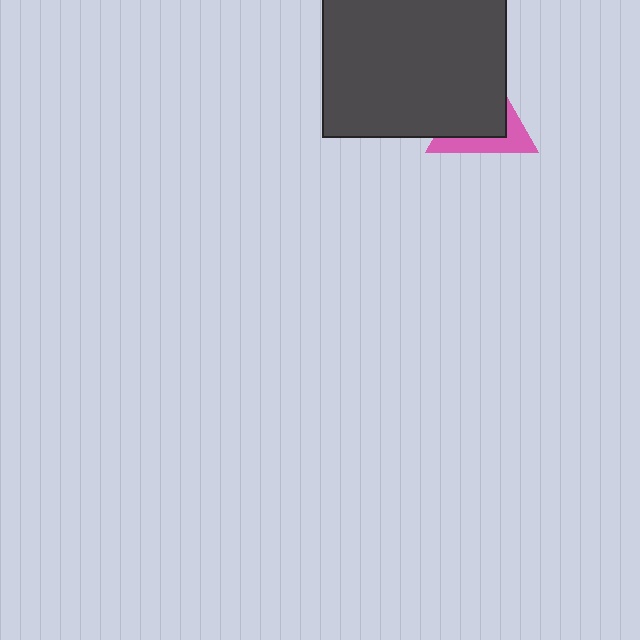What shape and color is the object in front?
The object in front is a dark gray rectangle.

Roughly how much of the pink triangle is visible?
A small part of it is visible (roughly 37%).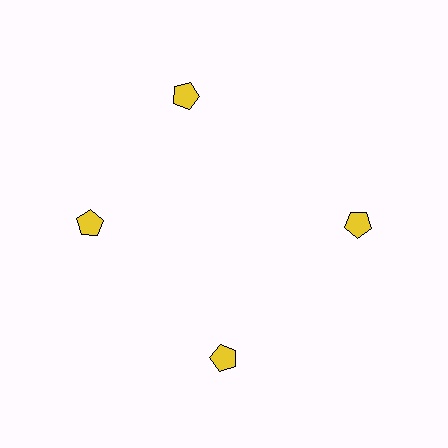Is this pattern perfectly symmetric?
No. The 4 yellow pentagons are arranged in a ring, but one element near the 12 o'clock position is rotated out of alignment along the ring, breaking the 4-fold rotational symmetry.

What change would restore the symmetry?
The symmetry would be restored by rotating it back into even spacing with its neighbors so that all 4 pentagons sit at equal angles and equal distance from the center.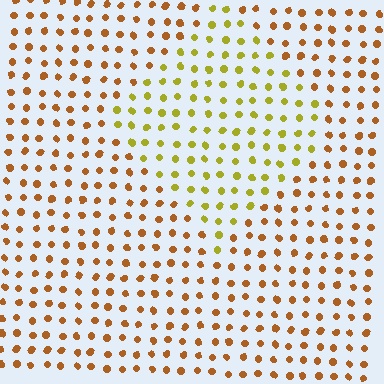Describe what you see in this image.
The image is filled with small brown elements in a uniform arrangement. A diamond-shaped region is visible where the elements are tinted to a slightly different hue, forming a subtle color boundary.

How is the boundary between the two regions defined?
The boundary is defined purely by a slight shift in hue (about 36 degrees). Spacing, size, and orientation are identical on both sides.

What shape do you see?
I see a diamond.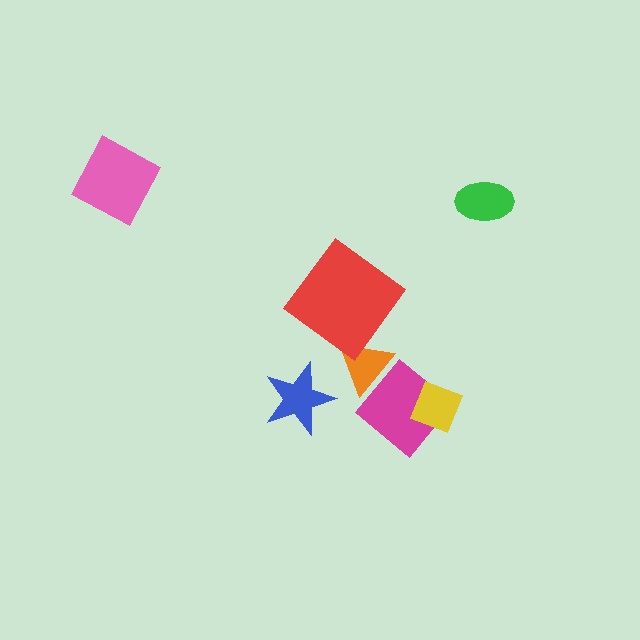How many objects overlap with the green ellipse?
0 objects overlap with the green ellipse.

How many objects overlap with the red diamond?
0 objects overlap with the red diamond.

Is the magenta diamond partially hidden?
Yes, it is partially covered by another shape.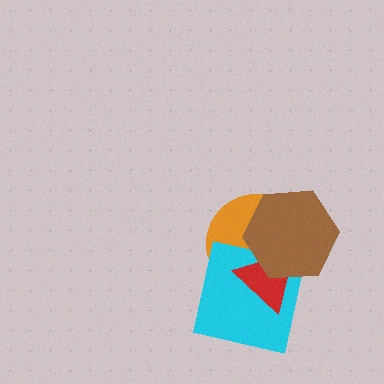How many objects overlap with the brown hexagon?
3 objects overlap with the brown hexagon.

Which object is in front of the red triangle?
The brown hexagon is in front of the red triangle.